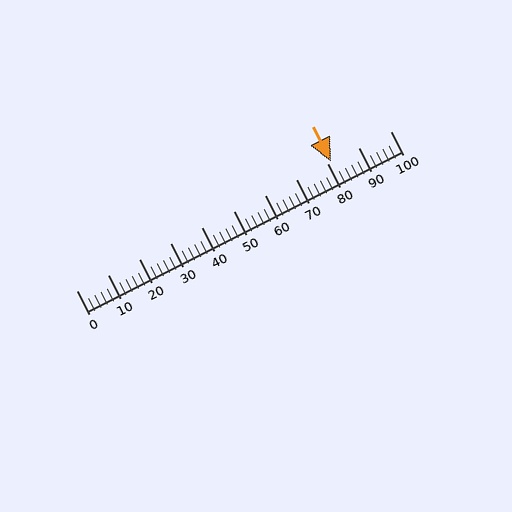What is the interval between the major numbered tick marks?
The major tick marks are spaced 10 units apart.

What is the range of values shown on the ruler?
The ruler shows values from 0 to 100.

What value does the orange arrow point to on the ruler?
The orange arrow points to approximately 81.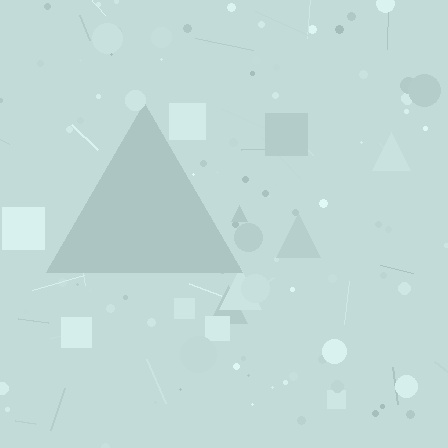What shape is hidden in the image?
A triangle is hidden in the image.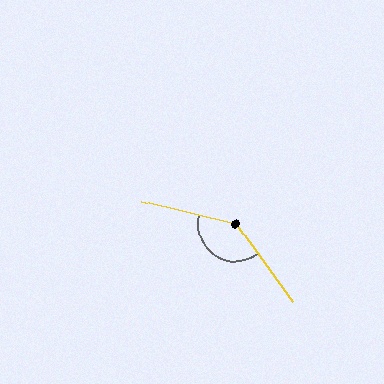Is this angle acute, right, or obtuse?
It is obtuse.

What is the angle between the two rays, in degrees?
Approximately 139 degrees.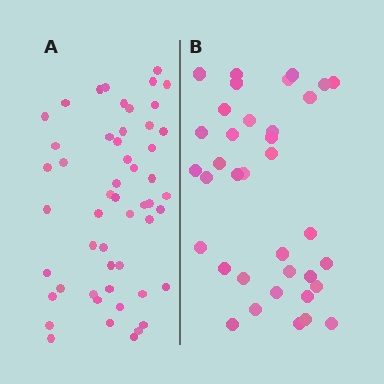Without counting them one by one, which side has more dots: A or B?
Region A (the left region) has more dots.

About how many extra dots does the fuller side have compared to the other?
Region A has approximately 15 more dots than region B.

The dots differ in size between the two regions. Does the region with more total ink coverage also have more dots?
No. Region B has more total ink coverage because its dots are larger, but region A actually contains more individual dots. Total area can be misleading — the number of items is what matters here.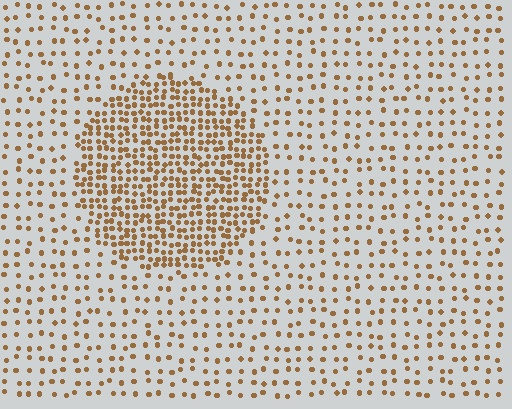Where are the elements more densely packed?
The elements are more densely packed inside the circle boundary.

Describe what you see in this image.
The image contains small brown elements arranged at two different densities. A circle-shaped region is visible where the elements are more densely packed than the surrounding area.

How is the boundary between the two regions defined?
The boundary is defined by a change in element density (approximately 2.6x ratio). All elements are the same color, size, and shape.